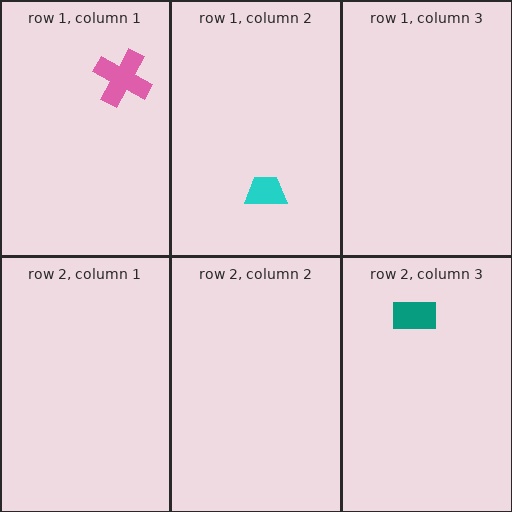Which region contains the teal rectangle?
The row 2, column 3 region.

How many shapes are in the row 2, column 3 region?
1.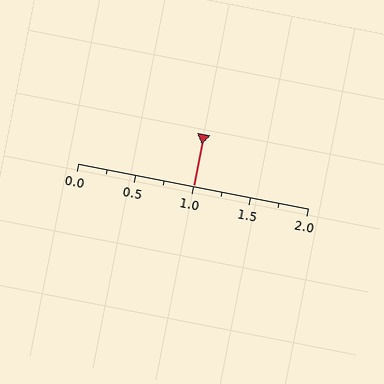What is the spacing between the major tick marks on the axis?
The major ticks are spaced 0.5 apart.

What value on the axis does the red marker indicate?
The marker indicates approximately 1.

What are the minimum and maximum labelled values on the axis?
The axis runs from 0.0 to 2.0.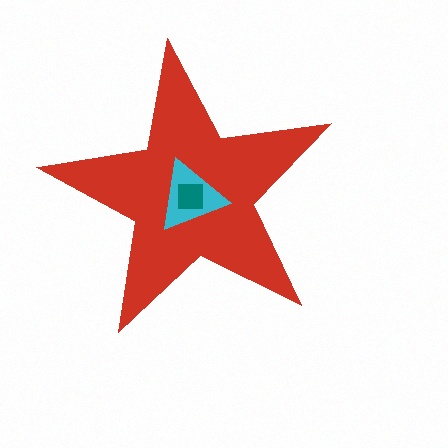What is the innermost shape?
The teal square.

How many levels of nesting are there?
3.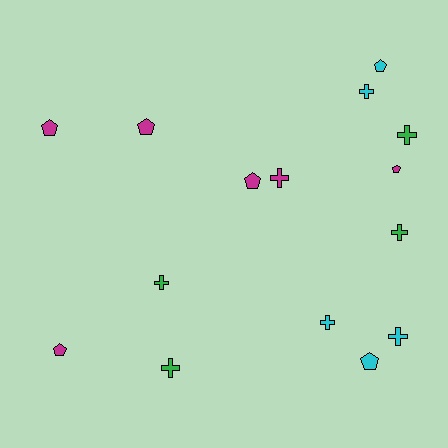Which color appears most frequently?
Magenta, with 6 objects.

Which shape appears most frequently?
Cross, with 8 objects.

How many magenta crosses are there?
There is 1 magenta cross.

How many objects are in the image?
There are 15 objects.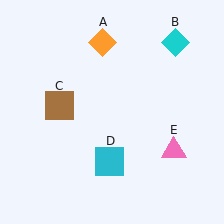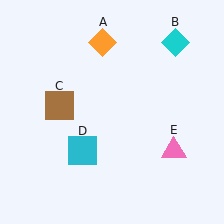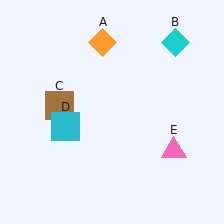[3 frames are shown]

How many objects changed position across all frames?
1 object changed position: cyan square (object D).